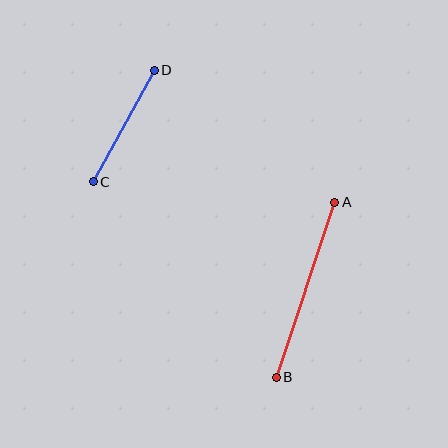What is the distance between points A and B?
The distance is approximately 185 pixels.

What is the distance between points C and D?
The distance is approximately 127 pixels.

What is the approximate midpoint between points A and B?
The midpoint is at approximately (305, 290) pixels.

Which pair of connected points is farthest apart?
Points A and B are farthest apart.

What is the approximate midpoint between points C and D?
The midpoint is at approximately (124, 126) pixels.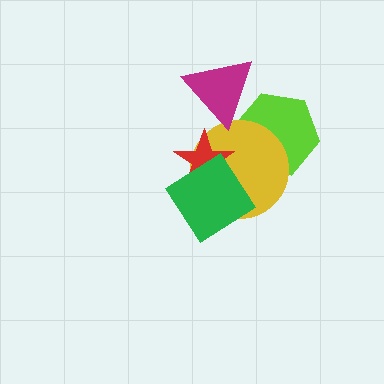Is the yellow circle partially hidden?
Yes, it is partially covered by another shape.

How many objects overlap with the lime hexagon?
2 objects overlap with the lime hexagon.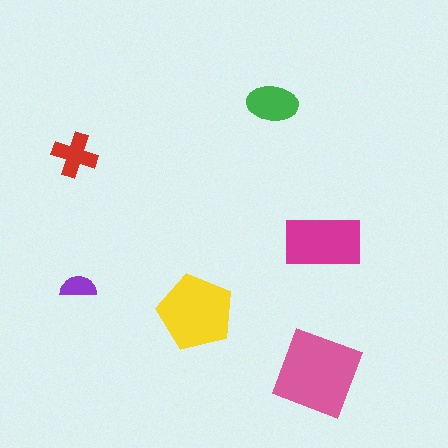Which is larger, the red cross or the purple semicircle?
The red cross.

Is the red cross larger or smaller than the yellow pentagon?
Smaller.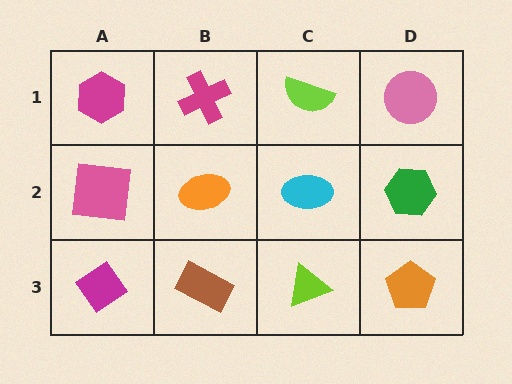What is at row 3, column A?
A magenta diamond.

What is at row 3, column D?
An orange pentagon.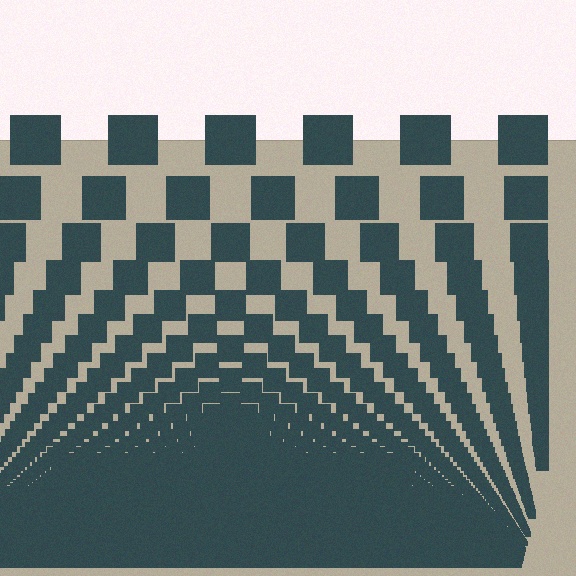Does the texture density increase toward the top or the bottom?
Density increases toward the bottom.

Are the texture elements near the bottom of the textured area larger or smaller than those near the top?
Smaller. The gradient is inverted — elements near the bottom are smaller and denser.